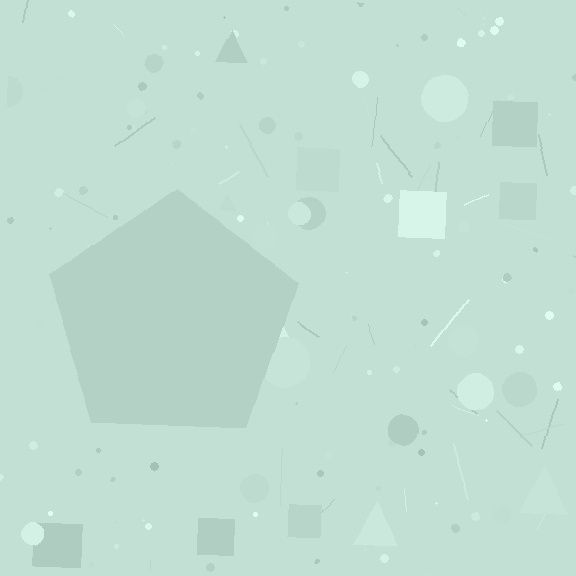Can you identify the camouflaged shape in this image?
The camouflaged shape is a pentagon.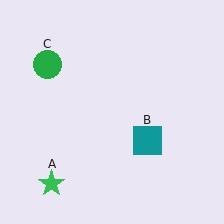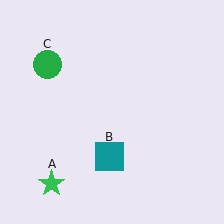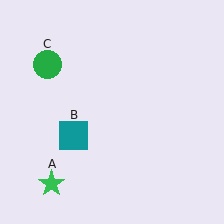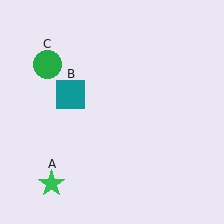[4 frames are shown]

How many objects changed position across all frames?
1 object changed position: teal square (object B).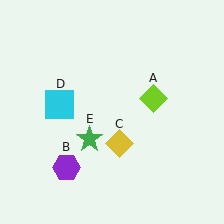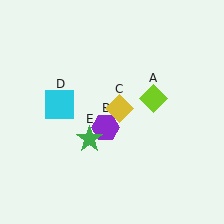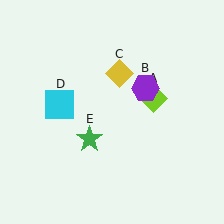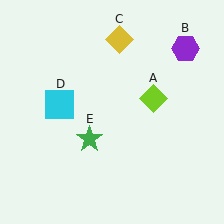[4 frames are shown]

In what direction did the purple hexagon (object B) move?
The purple hexagon (object B) moved up and to the right.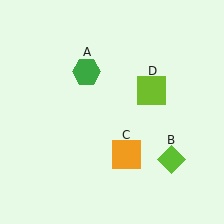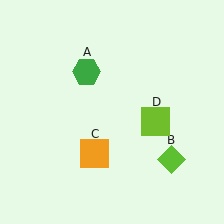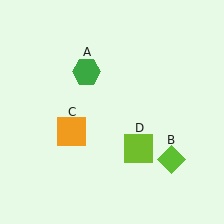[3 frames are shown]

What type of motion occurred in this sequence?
The orange square (object C), lime square (object D) rotated clockwise around the center of the scene.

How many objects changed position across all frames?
2 objects changed position: orange square (object C), lime square (object D).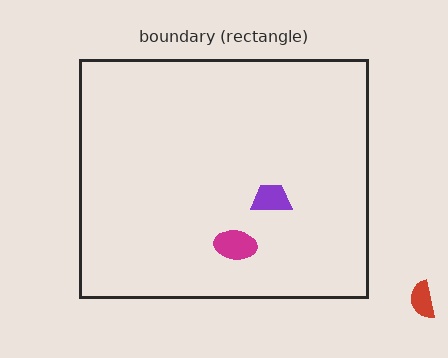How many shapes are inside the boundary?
2 inside, 1 outside.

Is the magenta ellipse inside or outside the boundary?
Inside.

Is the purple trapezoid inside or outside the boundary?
Inside.